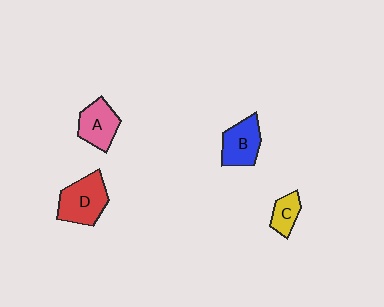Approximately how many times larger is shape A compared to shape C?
Approximately 1.7 times.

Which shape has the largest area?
Shape D (red).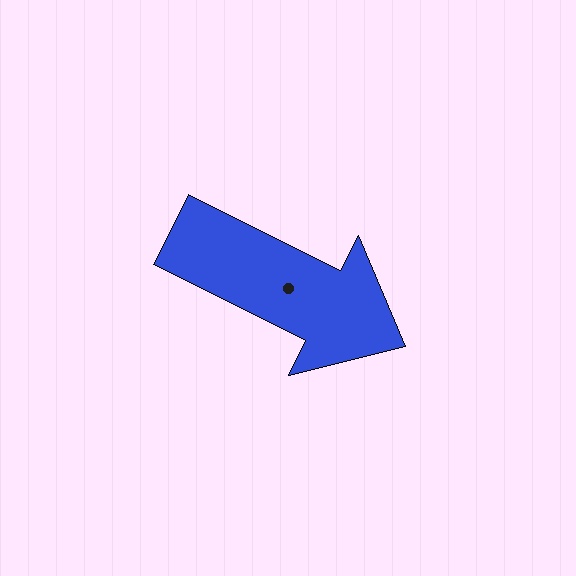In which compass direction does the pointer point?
Southeast.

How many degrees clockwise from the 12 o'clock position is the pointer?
Approximately 116 degrees.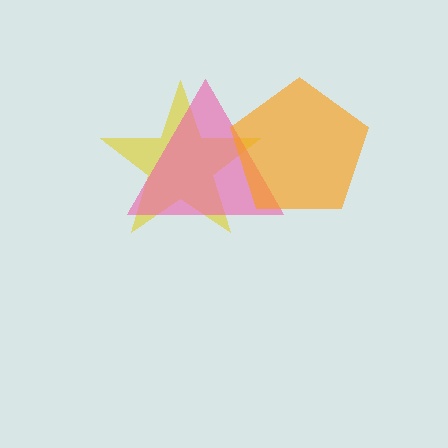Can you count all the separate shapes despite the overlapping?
Yes, there are 3 separate shapes.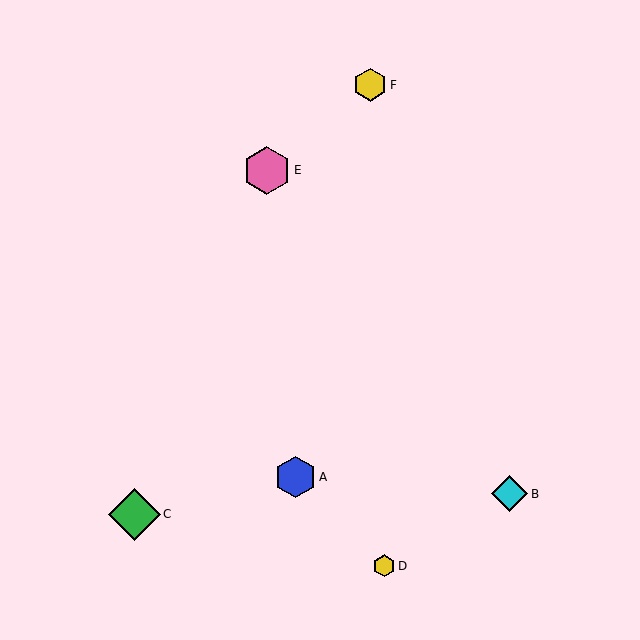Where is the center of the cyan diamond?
The center of the cyan diamond is at (510, 494).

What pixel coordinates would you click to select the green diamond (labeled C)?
Click at (134, 514) to select the green diamond C.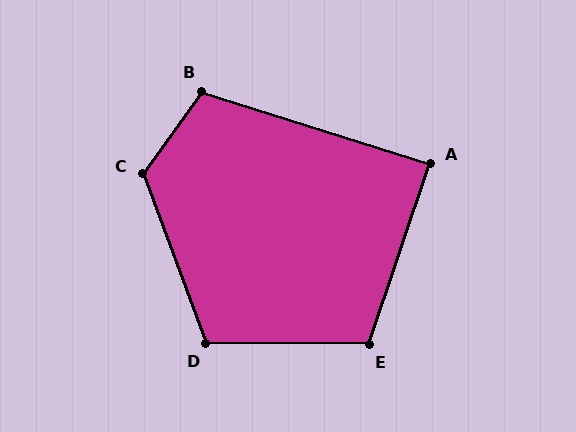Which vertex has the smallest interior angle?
A, at approximately 89 degrees.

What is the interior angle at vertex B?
Approximately 108 degrees (obtuse).